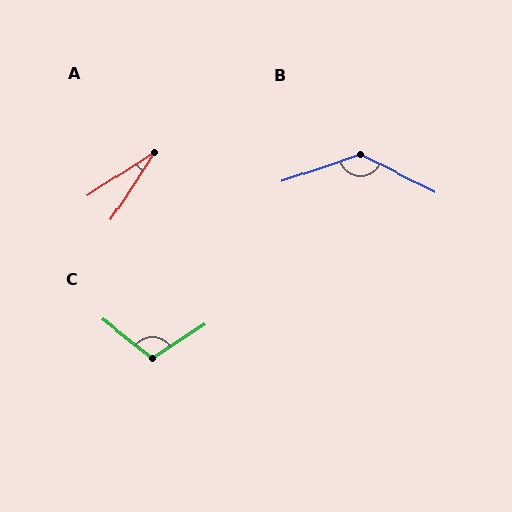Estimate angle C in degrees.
Approximately 109 degrees.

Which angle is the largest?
B, at approximately 135 degrees.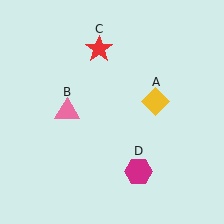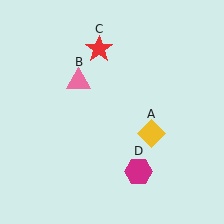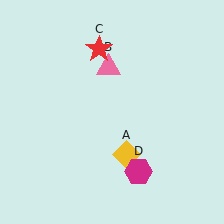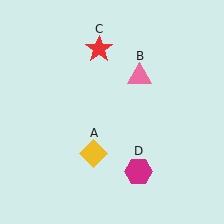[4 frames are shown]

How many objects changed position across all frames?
2 objects changed position: yellow diamond (object A), pink triangle (object B).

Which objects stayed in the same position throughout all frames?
Red star (object C) and magenta hexagon (object D) remained stationary.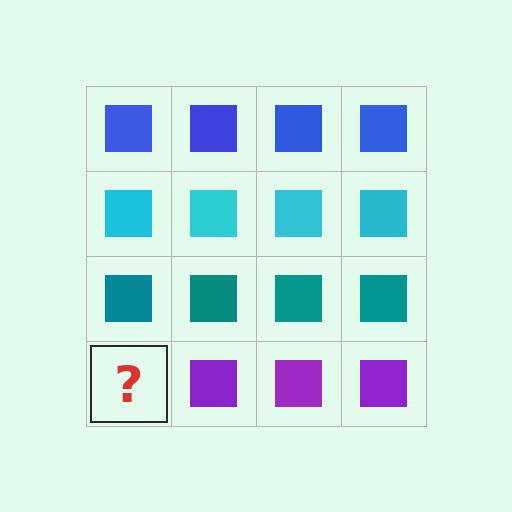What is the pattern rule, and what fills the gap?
The rule is that each row has a consistent color. The gap should be filled with a purple square.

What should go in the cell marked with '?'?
The missing cell should contain a purple square.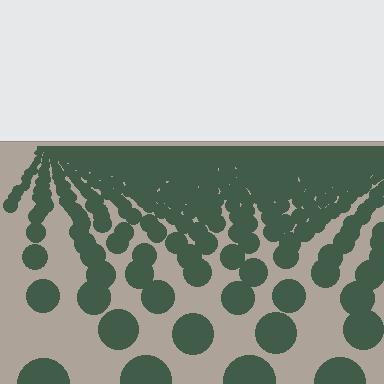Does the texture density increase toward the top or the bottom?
Density increases toward the top.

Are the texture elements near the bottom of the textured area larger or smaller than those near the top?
Larger. Near the bottom, elements are closer to the viewer and appear at a bigger on-screen size.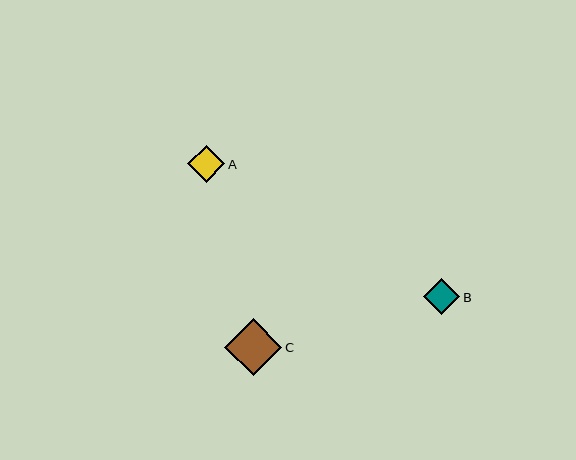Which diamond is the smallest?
Diamond B is the smallest with a size of approximately 36 pixels.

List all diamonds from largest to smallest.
From largest to smallest: C, A, B.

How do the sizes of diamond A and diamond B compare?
Diamond A and diamond B are approximately the same size.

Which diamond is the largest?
Diamond C is the largest with a size of approximately 57 pixels.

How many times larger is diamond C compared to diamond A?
Diamond C is approximately 1.5 times the size of diamond A.